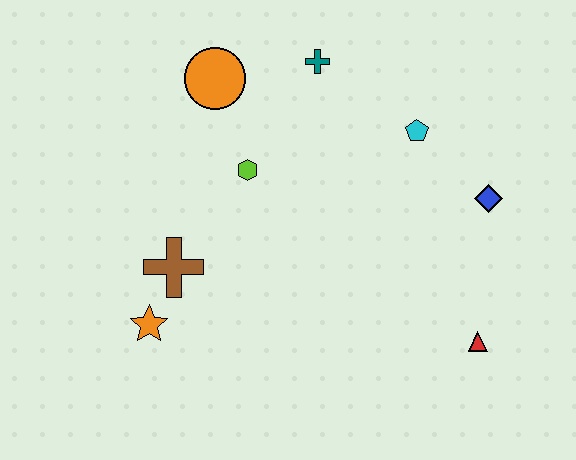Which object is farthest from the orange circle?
The red triangle is farthest from the orange circle.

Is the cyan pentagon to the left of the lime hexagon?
No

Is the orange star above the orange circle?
No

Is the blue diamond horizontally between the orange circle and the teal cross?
No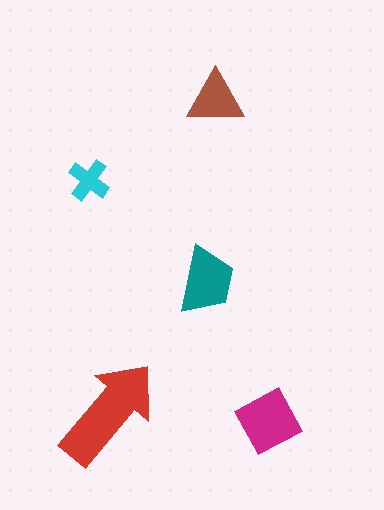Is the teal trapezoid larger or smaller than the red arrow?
Smaller.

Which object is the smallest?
The cyan cross.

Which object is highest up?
The brown triangle is topmost.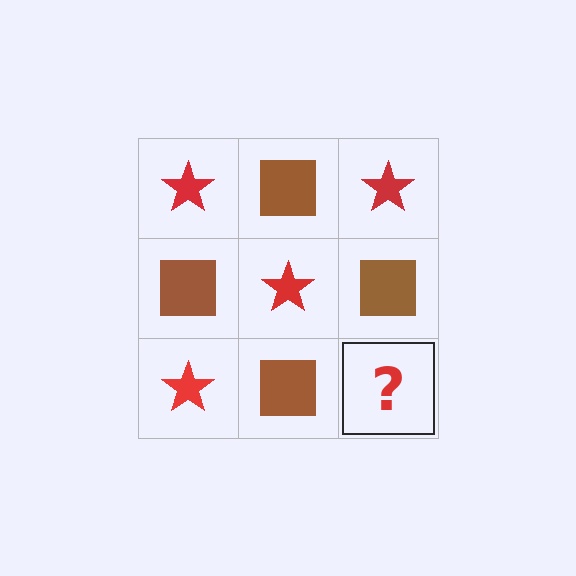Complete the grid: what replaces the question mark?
The question mark should be replaced with a red star.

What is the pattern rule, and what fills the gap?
The rule is that it alternates red star and brown square in a checkerboard pattern. The gap should be filled with a red star.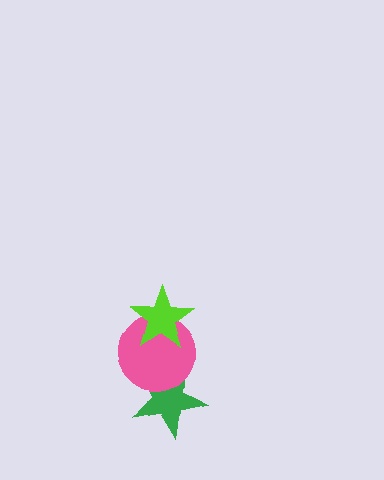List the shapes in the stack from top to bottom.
From top to bottom: the lime star, the pink circle, the green star.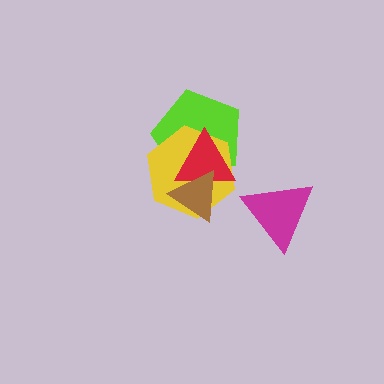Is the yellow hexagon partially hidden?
Yes, it is partially covered by another shape.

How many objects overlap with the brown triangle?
3 objects overlap with the brown triangle.